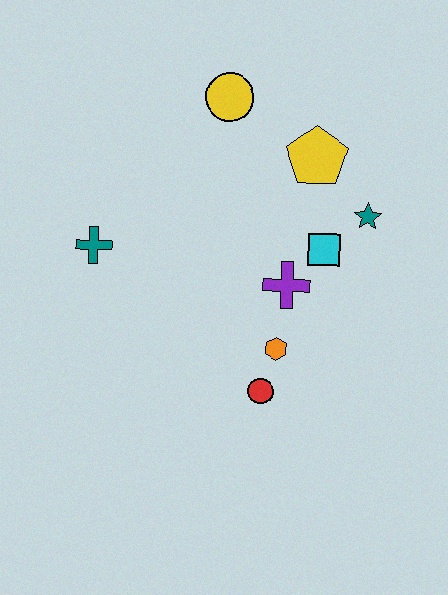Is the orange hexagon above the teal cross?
No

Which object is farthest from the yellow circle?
The red circle is farthest from the yellow circle.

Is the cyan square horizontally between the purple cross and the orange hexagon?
No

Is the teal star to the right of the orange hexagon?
Yes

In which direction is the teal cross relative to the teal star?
The teal cross is to the left of the teal star.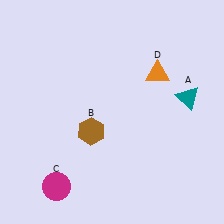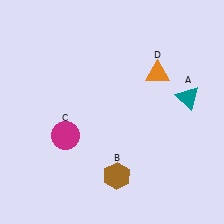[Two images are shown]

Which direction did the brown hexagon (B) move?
The brown hexagon (B) moved down.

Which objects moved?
The objects that moved are: the brown hexagon (B), the magenta circle (C).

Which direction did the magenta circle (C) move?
The magenta circle (C) moved up.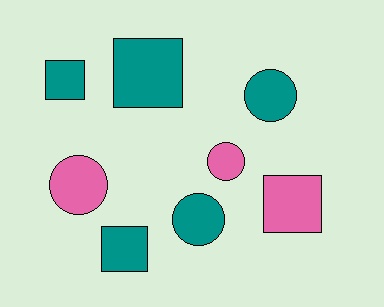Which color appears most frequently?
Teal, with 5 objects.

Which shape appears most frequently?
Circle, with 4 objects.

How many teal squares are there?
There are 3 teal squares.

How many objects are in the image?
There are 8 objects.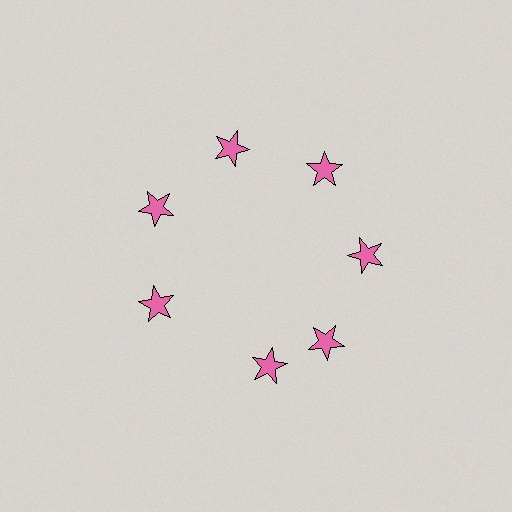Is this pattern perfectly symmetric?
No. The 7 pink stars are arranged in a ring, but one element near the 6 o'clock position is rotated out of alignment along the ring, breaking the 7-fold rotational symmetry.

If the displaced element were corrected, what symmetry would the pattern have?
It would have 7-fold rotational symmetry — the pattern would map onto itself every 51 degrees.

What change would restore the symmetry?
The symmetry would be restored by rotating it back into even spacing with its neighbors so that all 7 stars sit at equal angles and equal distance from the center.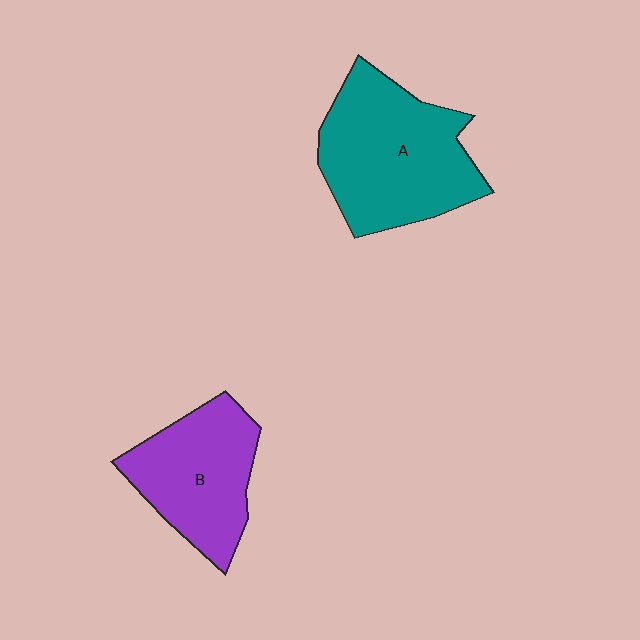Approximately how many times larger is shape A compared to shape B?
Approximately 1.3 times.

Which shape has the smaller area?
Shape B (purple).